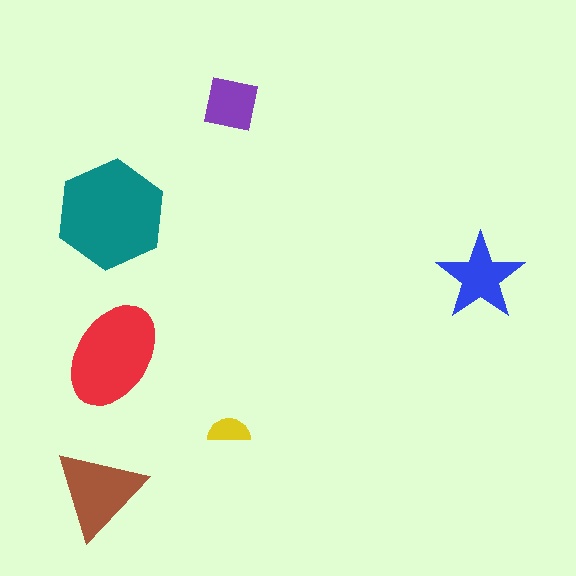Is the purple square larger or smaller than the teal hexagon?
Smaller.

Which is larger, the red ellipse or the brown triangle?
The red ellipse.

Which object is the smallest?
The yellow semicircle.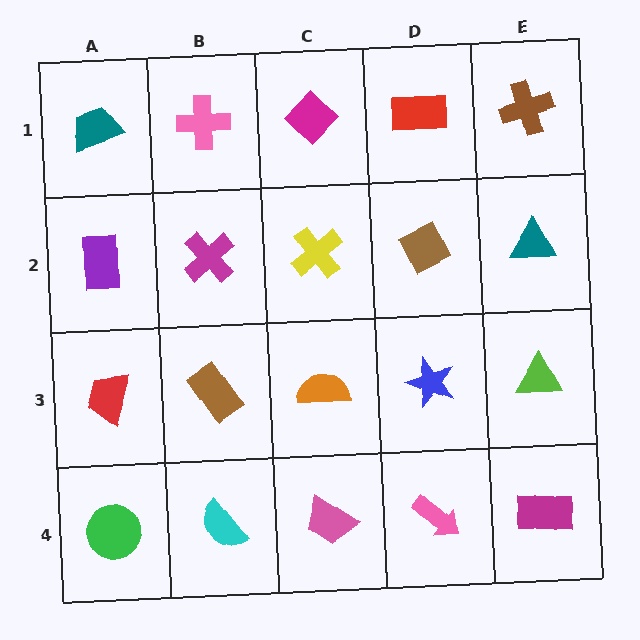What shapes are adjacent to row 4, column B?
A brown rectangle (row 3, column B), a green circle (row 4, column A), a pink trapezoid (row 4, column C).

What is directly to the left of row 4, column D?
A pink trapezoid.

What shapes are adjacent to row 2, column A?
A teal trapezoid (row 1, column A), a red trapezoid (row 3, column A), a magenta cross (row 2, column B).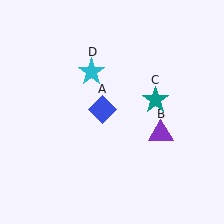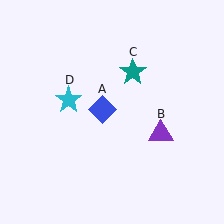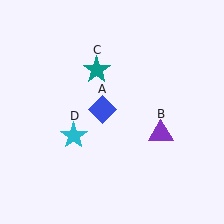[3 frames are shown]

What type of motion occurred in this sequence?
The teal star (object C), cyan star (object D) rotated counterclockwise around the center of the scene.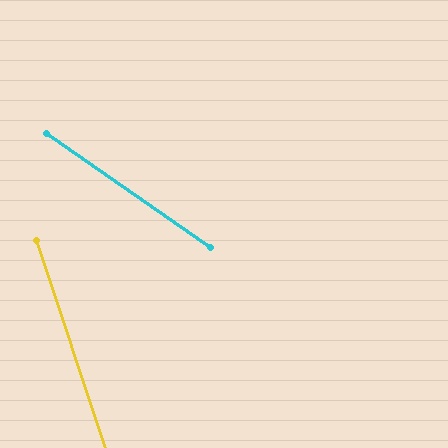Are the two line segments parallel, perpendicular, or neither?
Neither parallel nor perpendicular — they differ by about 37°.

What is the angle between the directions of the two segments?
Approximately 37 degrees.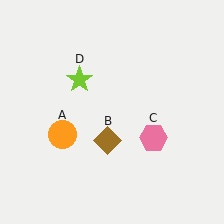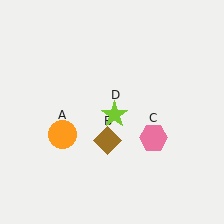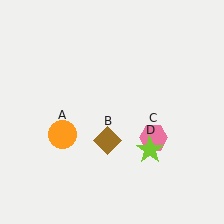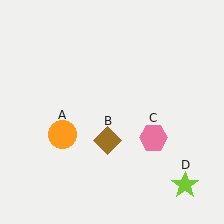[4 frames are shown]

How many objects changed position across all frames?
1 object changed position: lime star (object D).